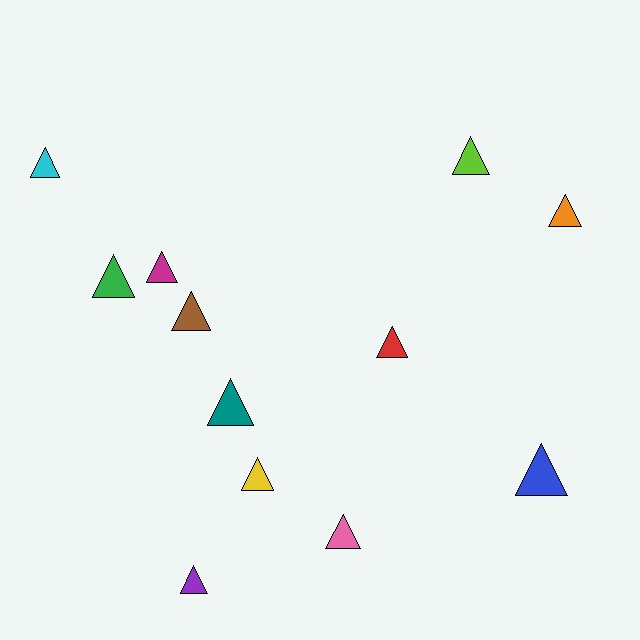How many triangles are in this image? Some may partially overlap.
There are 12 triangles.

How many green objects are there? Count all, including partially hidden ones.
There is 1 green object.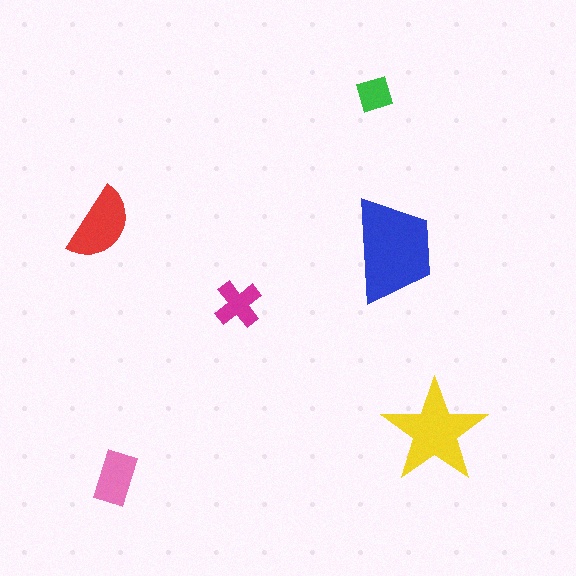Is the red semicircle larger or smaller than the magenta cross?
Larger.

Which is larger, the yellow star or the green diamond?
The yellow star.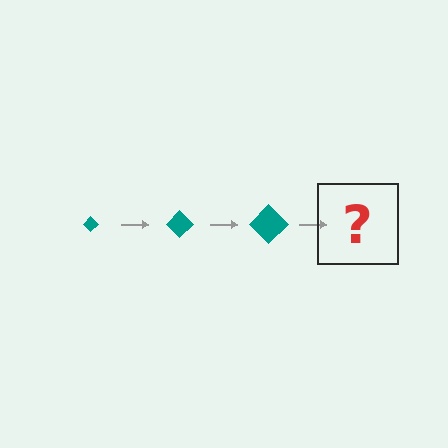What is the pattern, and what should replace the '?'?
The pattern is that the diamond gets progressively larger each step. The '?' should be a teal diamond, larger than the previous one.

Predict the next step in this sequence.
The next step is a teal diamond, larger than the previous one.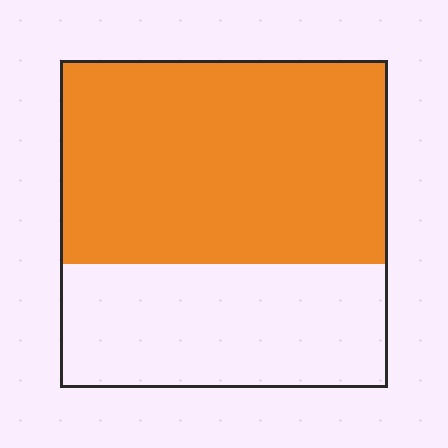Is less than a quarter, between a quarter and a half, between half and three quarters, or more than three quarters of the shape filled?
Between half and three quarters.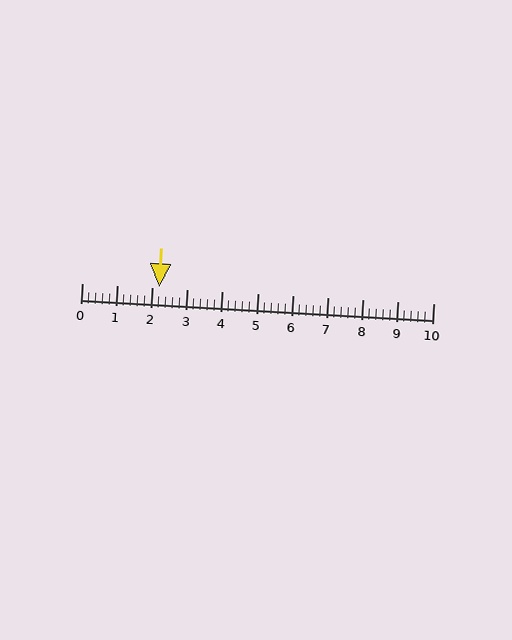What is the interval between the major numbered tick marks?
The major tick marks are spaced 1 units apart.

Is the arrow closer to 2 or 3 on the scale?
The arrow is closer to 2.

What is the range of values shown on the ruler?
The ruler shows values from 0 to 10.